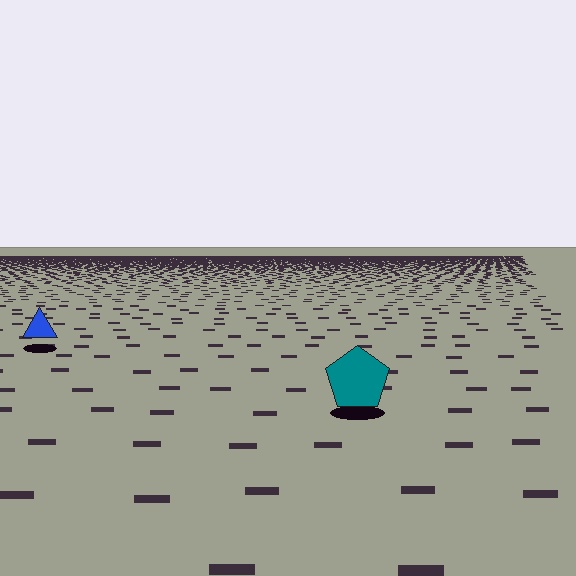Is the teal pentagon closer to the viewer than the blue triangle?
Yes. The teal pentagon is closer — you can tell from the texture gradient: the ground texture is coarser near it.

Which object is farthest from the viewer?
The blue triangle is farthest from the viewer. It appears smaller and the ground texture around it is denser.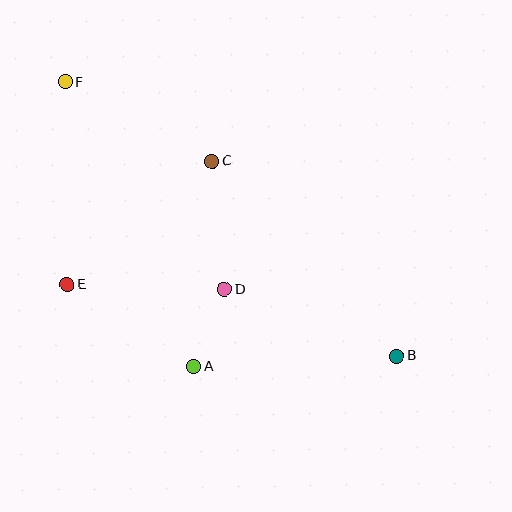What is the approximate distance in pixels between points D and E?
The distance between D and E is approximately 157 pixels.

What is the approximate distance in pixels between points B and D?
The distance between B and D is approximately 185 pixels.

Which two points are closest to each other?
Points A and D are closest to each other.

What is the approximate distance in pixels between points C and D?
The distance between C and D is approximately 129 pixels.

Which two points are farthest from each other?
Points B and F are farthest from each other.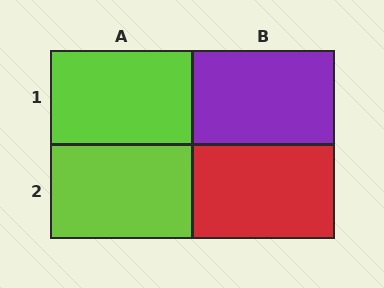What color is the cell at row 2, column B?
Red.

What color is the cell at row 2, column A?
Lime.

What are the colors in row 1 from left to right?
Lime, purple.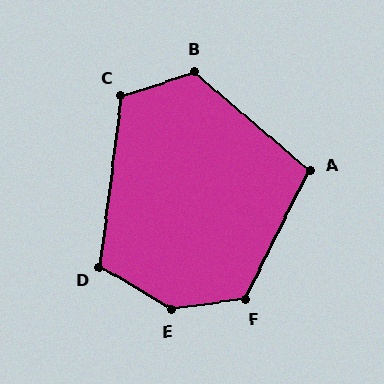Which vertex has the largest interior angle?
E, at approximately 141 degrees.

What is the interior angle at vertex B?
Approximately 122 degrees (obtuse).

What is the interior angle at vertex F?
Approximately 125 degrees (obtuse).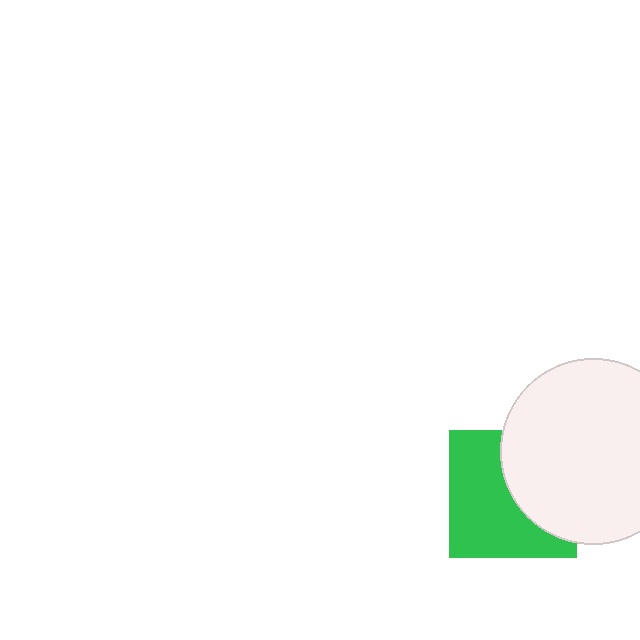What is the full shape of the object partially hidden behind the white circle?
The partially hidden object is a green square.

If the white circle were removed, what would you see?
You would see the complete green square.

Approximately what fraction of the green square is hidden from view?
Roughly 43% of the green square is hidden behind the white circle.